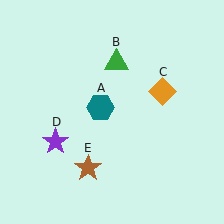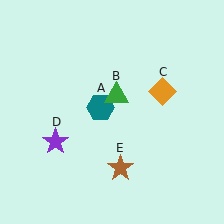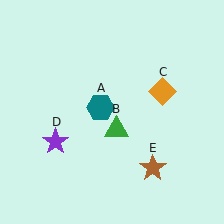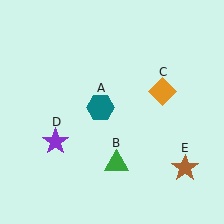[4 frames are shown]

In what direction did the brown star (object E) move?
The brown star (object E) moved right.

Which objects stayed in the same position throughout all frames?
Teal hexagon (object A) and orange diamond (object C) and purple star (object D) remained stationary.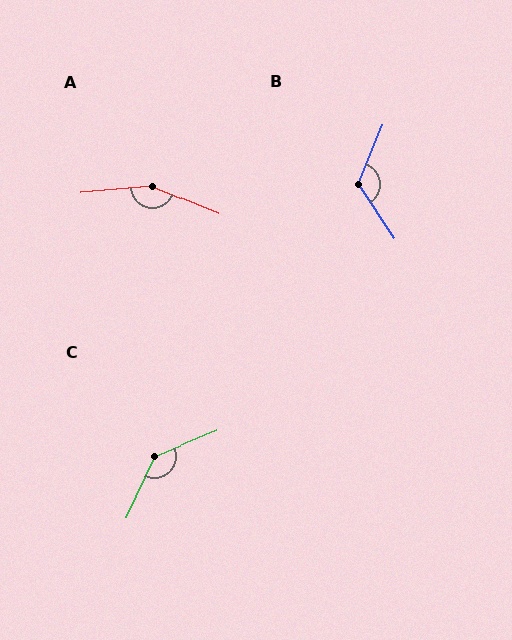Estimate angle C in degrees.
Approximately 137 degrees.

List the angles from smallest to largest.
B (124°), C (137°), A (152°).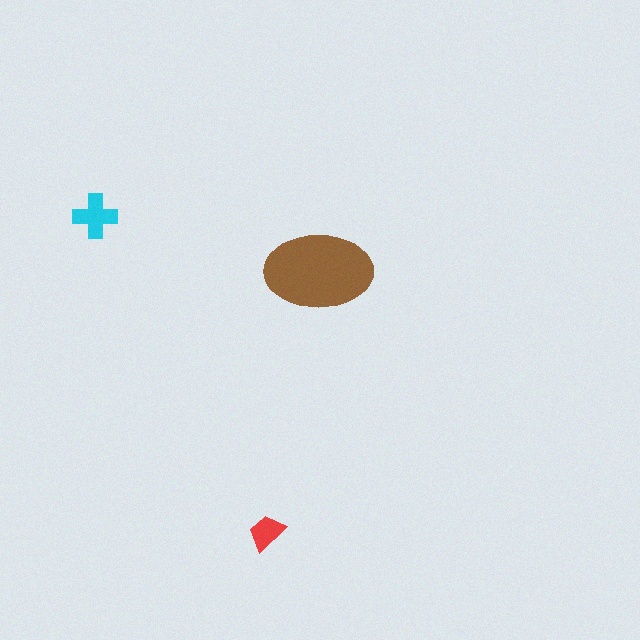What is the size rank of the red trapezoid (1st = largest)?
3rd.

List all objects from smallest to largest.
The red trapezoid, the cyan cross, the brown ellipse.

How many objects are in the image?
There are 3 objects in the image.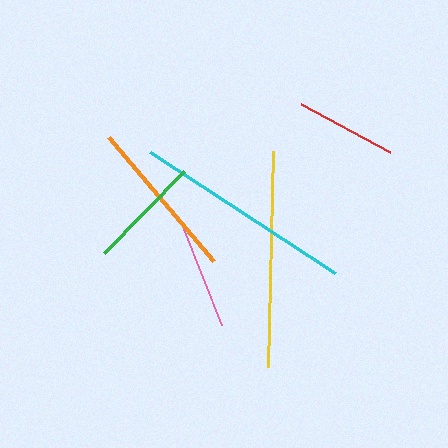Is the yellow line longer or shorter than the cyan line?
The cyan line is longer than the yellow line.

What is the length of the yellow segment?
The yellow segment is approximately 216 pixels long.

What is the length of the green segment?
The green segment is approximately 115 pixels long.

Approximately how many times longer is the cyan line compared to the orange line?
The cyan line is approximately 1.4 times the length of the orange line.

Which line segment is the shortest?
The red line is the shortest at approximately 101 pixels.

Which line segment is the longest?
The cyan line is the longest at approximately 221 pixels.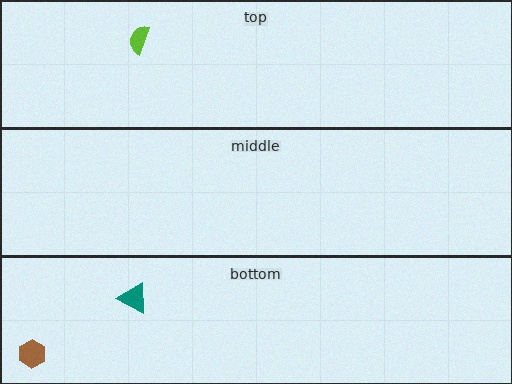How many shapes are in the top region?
1.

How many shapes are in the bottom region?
2.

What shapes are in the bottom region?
The brown hexagon, the teal triangle.